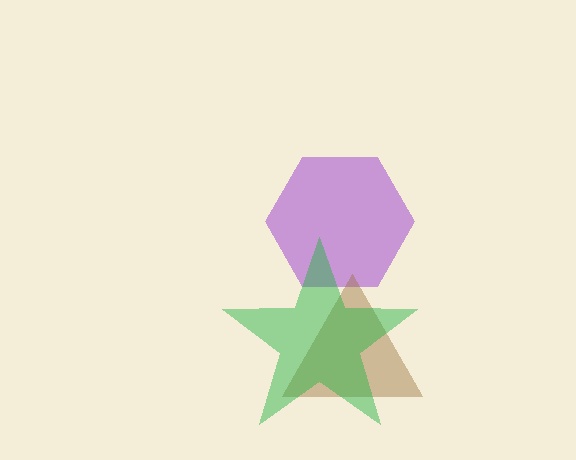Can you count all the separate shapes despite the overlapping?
Yes, there are 3 separate shapes.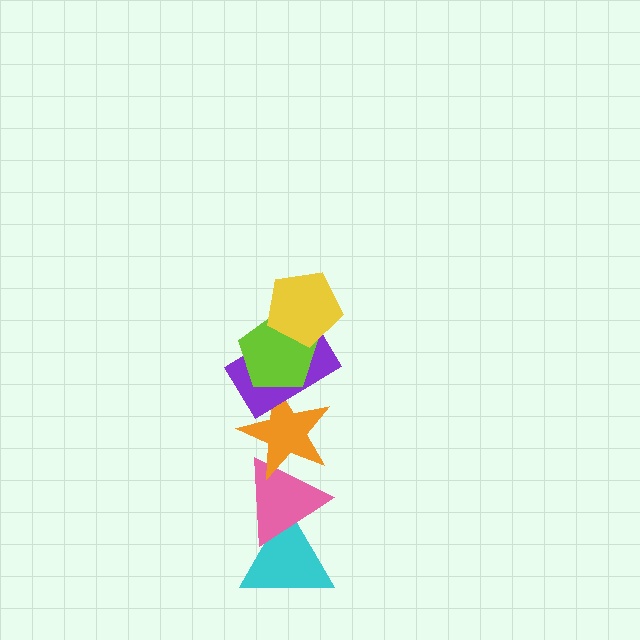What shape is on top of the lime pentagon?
The yellow pentagon is on top of the lime pentagon.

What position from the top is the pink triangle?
The pink triangle is 5th from the top.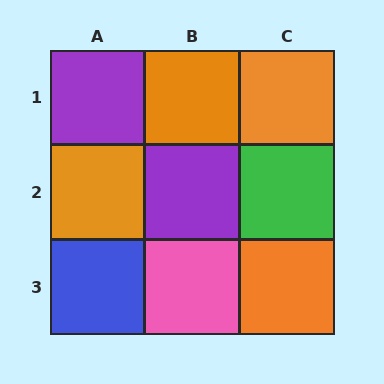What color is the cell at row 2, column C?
Green.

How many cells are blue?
1 cell is blue.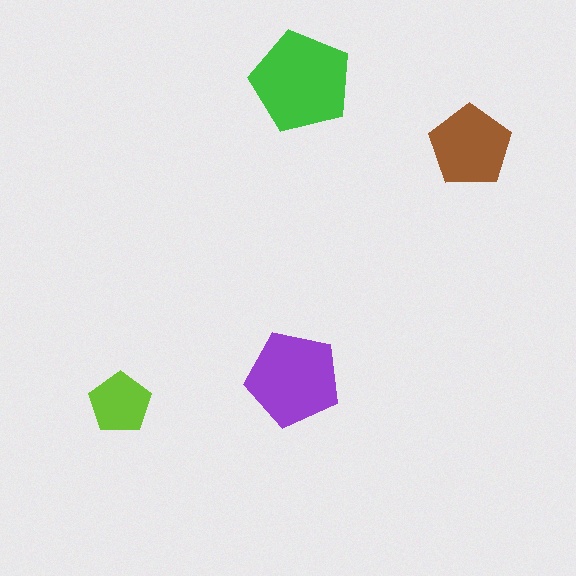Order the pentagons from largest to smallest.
the green one, the purple one, the brown one, the lime one.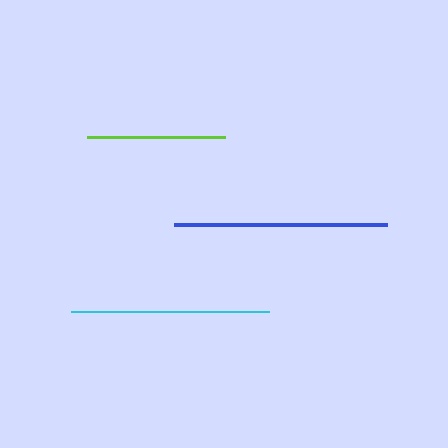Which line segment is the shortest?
The lime line is the shortest at approximately 139 pixels.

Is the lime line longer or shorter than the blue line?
The blue line is longer than the lime line.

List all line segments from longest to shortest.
From longest to shortest: blue, cyan, lime.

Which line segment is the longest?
The blue line is the longest at approximately 213 pixels.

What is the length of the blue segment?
The blue segment is approximately 213 pixels long.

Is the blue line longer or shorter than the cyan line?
The blue line is longer than the cyan line.